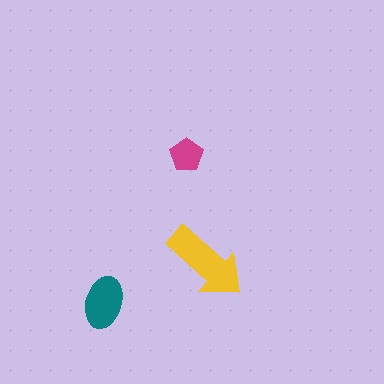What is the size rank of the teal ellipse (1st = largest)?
2nd.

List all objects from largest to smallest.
The yellow arrow, the teal ellipse, the magenta pentagon.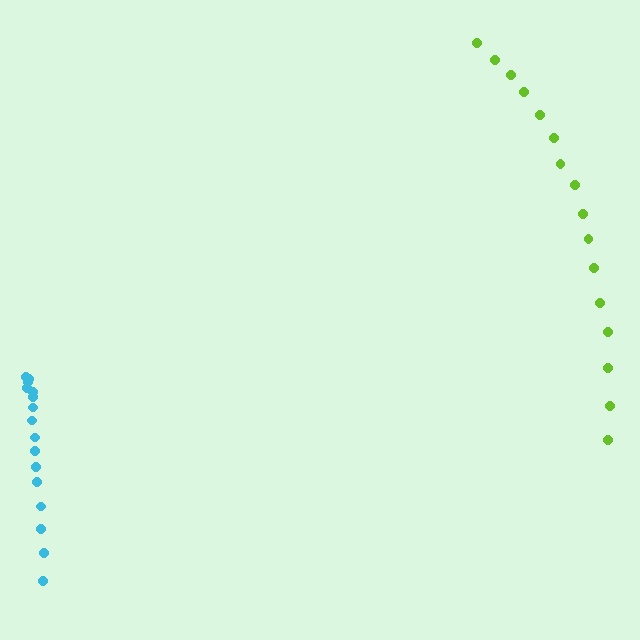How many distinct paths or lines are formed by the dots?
There are 2 distinct paths.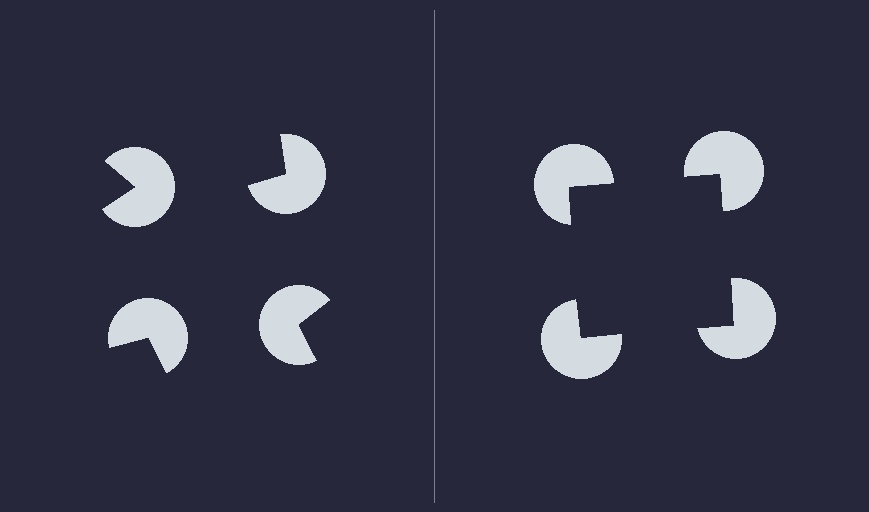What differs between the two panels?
The pac-man discs are positioned identically on both sides; only the wedge orientations differ. On the right they align to a square; on the left they are misaligned.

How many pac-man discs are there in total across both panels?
8 — 4 on each side.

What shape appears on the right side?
An illusory square.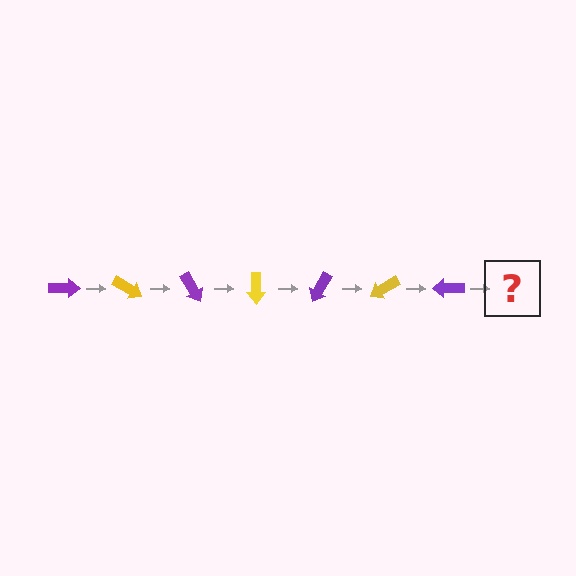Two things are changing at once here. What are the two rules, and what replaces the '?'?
The two rules are that it rotates 30 degrees each step and the color cycles through purple and yellow. The '?' should be a yellow arrow, rotated 210 degrees from the start.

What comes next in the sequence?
The next element should be a yellow arrow, rotated 210 degrees from the start.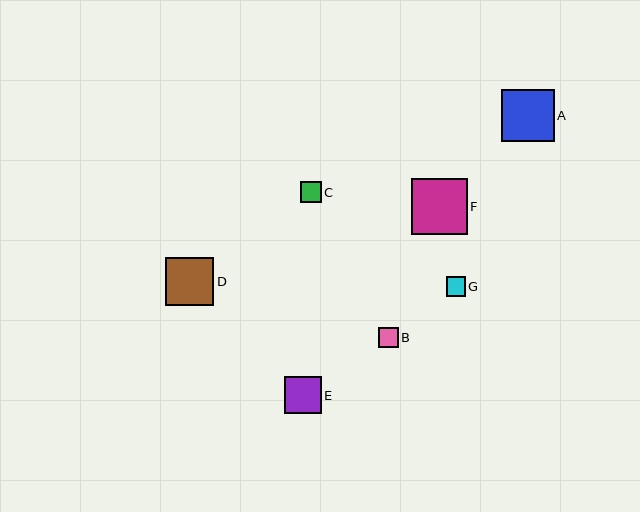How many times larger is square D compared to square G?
Square D is approximately 2.5 times the size of square G.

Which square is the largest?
Square F is the largest with a size of approximately 56 pixels.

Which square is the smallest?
Square G is the smallest with a size of approximately 19 pixels.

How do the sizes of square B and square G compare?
Square B and square G are approximately the same size.